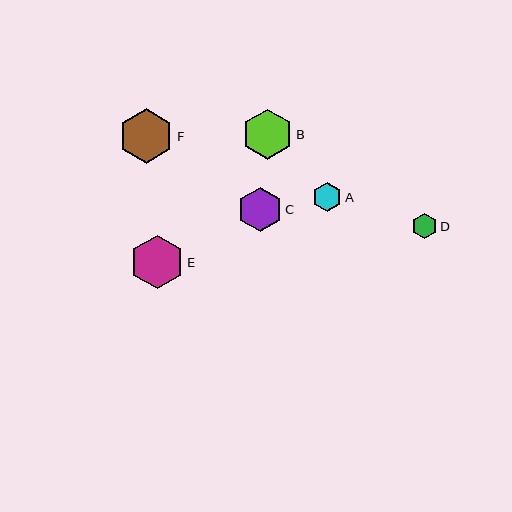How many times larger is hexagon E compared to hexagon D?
Hexagon E is approximately 2.1 times the size of hexagon D.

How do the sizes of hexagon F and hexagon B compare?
Hexagon F and hexagon B are approximately the same size.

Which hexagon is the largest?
Hexagon F is the largest with a size of approximately 54 pixels.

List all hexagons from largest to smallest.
From largest to smallest: F, E, B, C, A, D.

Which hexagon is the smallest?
Hexagon D is the smallest with a size of approximately 25 pixels.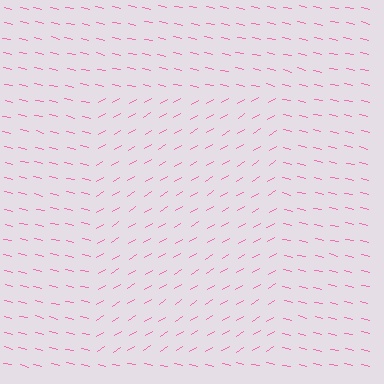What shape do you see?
I see a rectangle.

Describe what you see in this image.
The image is filled with small pink line segments. A rectangle region in the image has lines oriented differently from the surrounding lines, creating a visible texture boundary.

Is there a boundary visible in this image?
Yes, there is a texture boundary formed by a change in line orientation.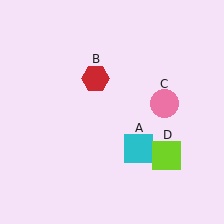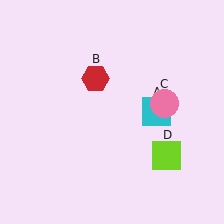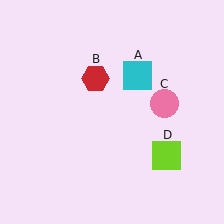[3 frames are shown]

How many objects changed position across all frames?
1 object changed position: cyan square (object A).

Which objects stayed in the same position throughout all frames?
Red hexagon (object B) and pink circle (object C) and lime square (object D) remained stationary.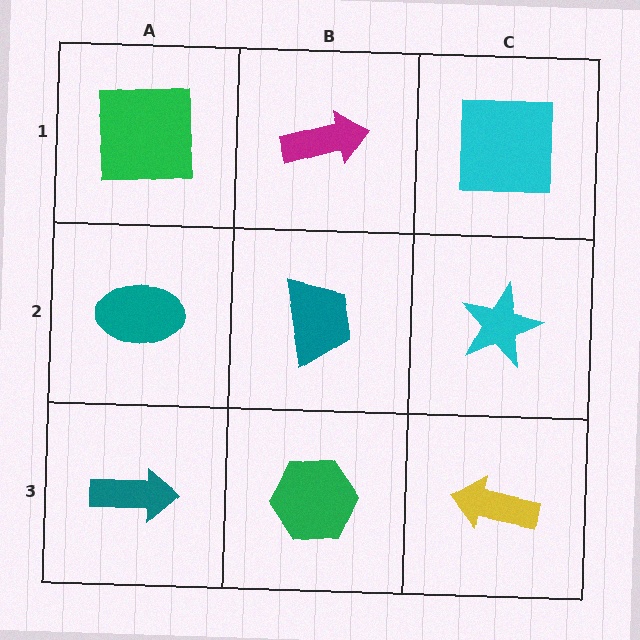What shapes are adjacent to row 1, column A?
A teal ellipse (row 2, column A), a magenta arrow (row 1, column B).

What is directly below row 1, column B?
A teal trapezoid.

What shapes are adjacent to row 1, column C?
A cyan star (row 2, column C), a magenta arrow (row 1, column B).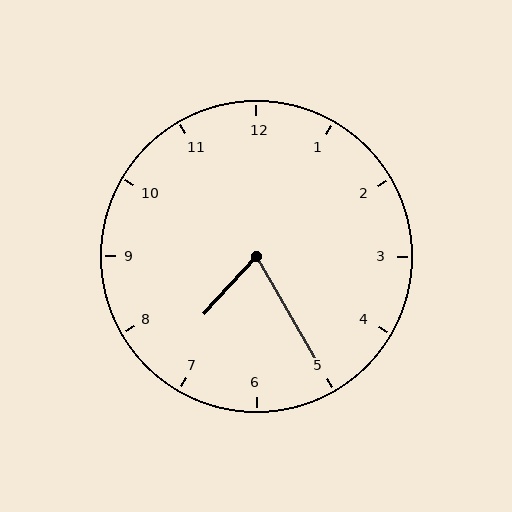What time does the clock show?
7:25.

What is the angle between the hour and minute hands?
Approximately 72 degrees.